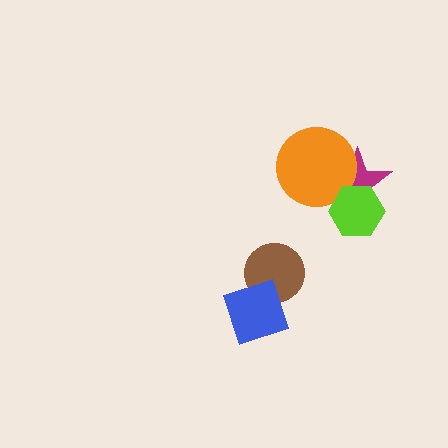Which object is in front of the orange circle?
The lime hexagon is in front of the orange circle.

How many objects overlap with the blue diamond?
1 object overlaps with the blue diamond.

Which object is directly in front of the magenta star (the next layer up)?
The orange circle is directly in front of the magenta star.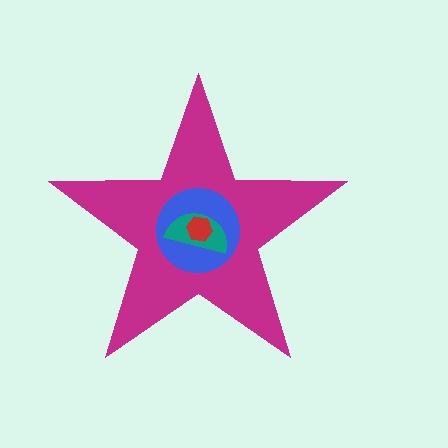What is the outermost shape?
The magenta star.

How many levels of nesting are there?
4.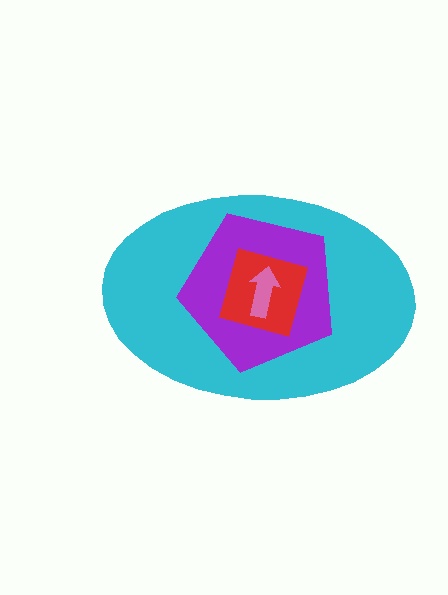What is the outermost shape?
The cyan ellipse.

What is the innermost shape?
The pink arrow.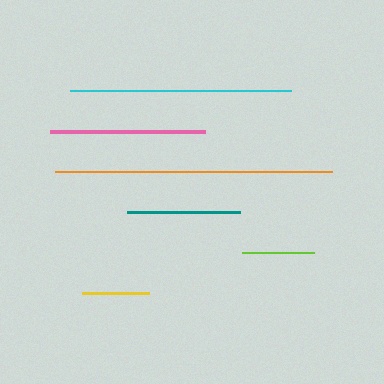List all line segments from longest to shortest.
From longest to shortest: orange, cyan, pink, teal, lime, yellow.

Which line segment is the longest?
The orange line is the longest at approximately 276 pixels.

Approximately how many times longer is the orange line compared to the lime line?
The orange line is approximately 3.8 times the length of the lime line.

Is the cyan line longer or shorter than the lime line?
The cyan line is longer than the lime line.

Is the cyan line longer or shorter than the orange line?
The orange line is longer than the cyan line.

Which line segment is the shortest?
The yellow line is the shortest at approximately 67 pixels.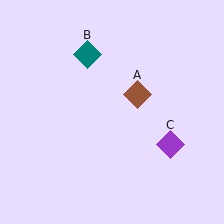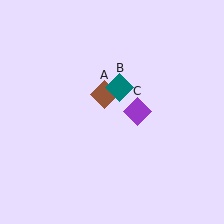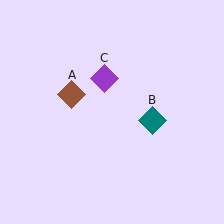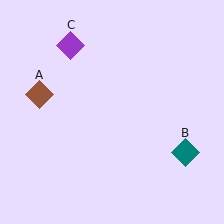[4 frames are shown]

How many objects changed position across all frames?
3 objects changed position: brown diamond (object A), teal diamond (object B), purple diamond (object C).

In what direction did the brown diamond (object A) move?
The brown diamond (object A) moved left.